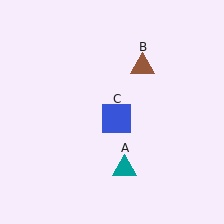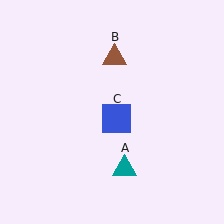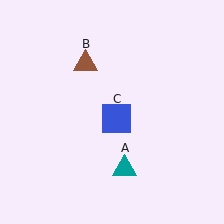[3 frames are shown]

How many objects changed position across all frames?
1 object changed position: brown triangle (object B).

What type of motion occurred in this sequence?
The brown triangle (object B) rotated counterclockwise around the center of the scene.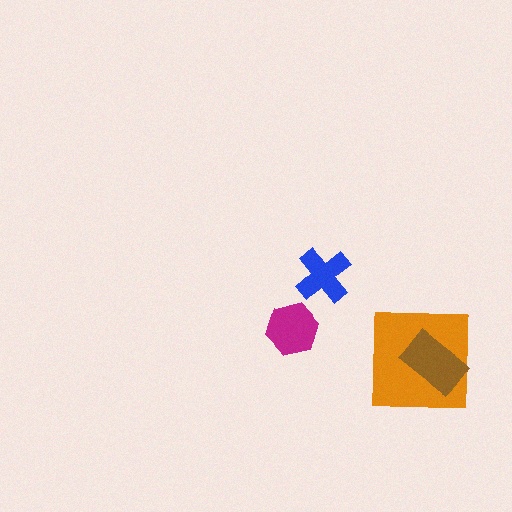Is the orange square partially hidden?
Yes, it is partially covered by another shape.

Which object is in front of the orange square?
The brown rectangle is in front of the orange square.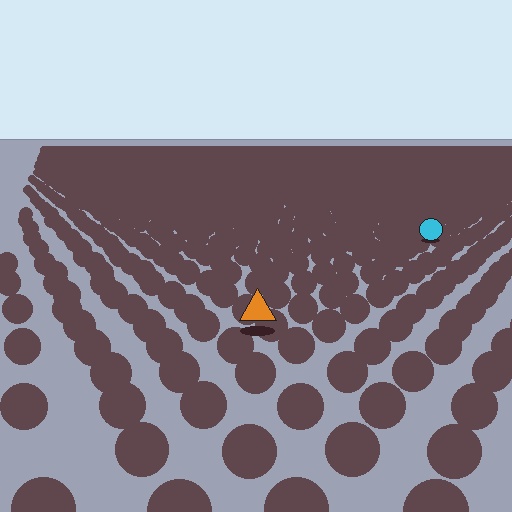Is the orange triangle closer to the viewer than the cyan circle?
Yes. The orange triangle is closer — you can tell from the texture gradient: the ground texture is coarser near it.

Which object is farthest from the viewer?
The cyan circle is farthest from the viewer. It appears smaller and the ground texture around it is denser.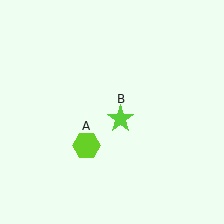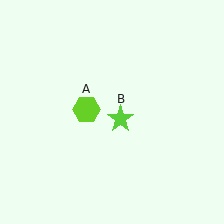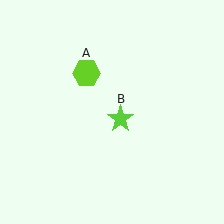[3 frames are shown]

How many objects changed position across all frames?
1 object changed position: lime hexagon (object A).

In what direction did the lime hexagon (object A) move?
The lime hexagon (object A) moved up.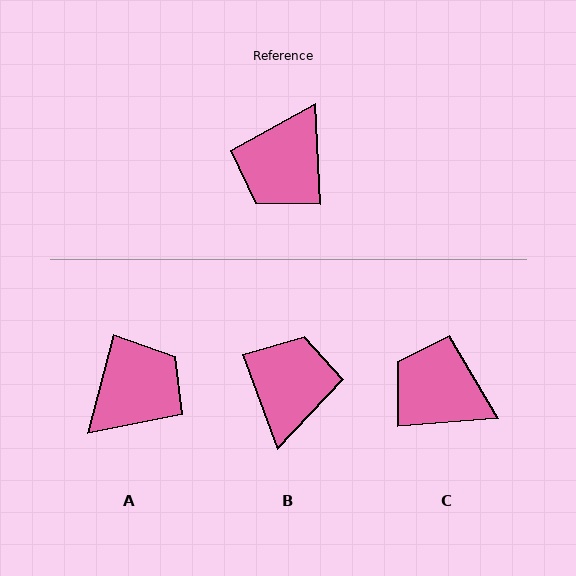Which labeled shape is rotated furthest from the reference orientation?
B, about 163 degrees away.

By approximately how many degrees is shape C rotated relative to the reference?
Approximately 88 degrees clockwise.